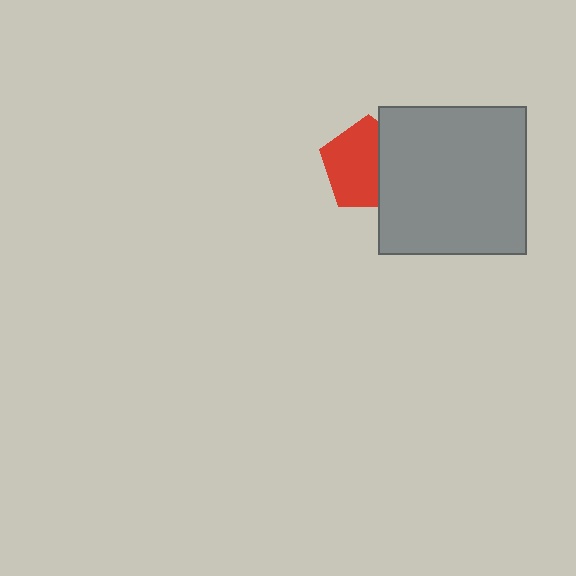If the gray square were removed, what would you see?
You would see the complete red pentagon.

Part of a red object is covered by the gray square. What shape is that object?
It is a pentagon.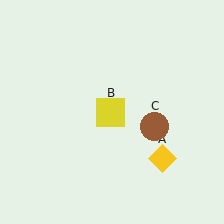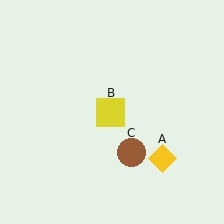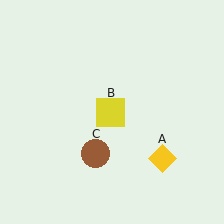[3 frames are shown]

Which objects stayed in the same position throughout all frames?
Yellow diamond (object A) and yellow square (object B) remained stationary.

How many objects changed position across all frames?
1 object changed position: brown circle (object C).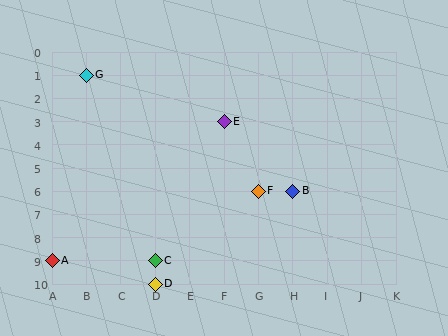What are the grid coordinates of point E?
Point E is at grid coordinates (F, 3).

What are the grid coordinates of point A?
Point A is at grid coordinates (A, 9).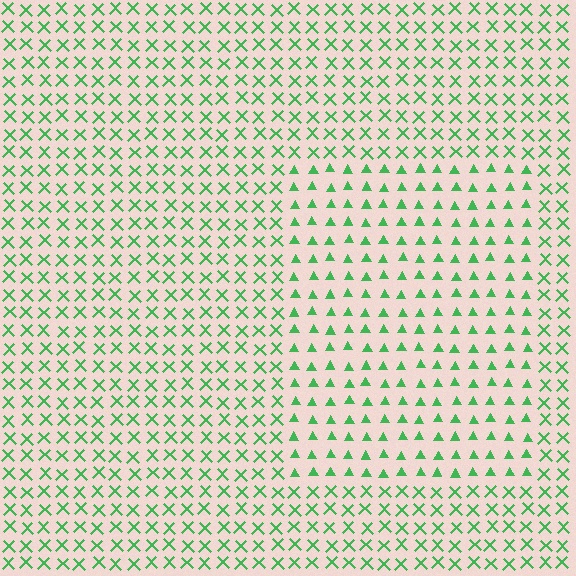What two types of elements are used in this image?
The image uses triangles inside the rectangle region and X marks outside it.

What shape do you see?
I see a rectangle.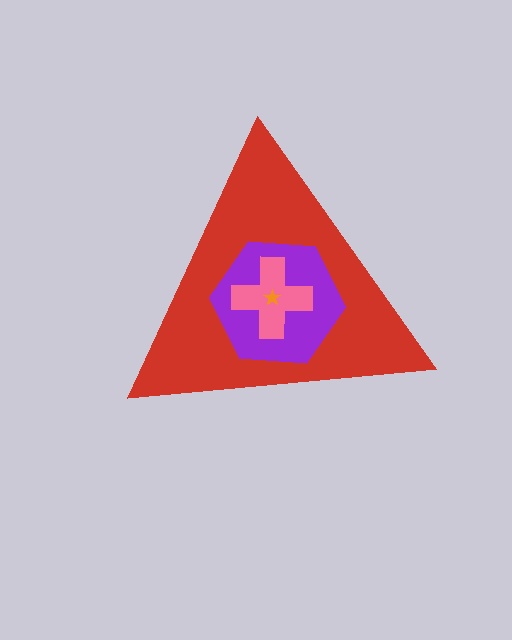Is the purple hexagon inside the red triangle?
Yes.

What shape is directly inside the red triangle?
The purple hexagon.